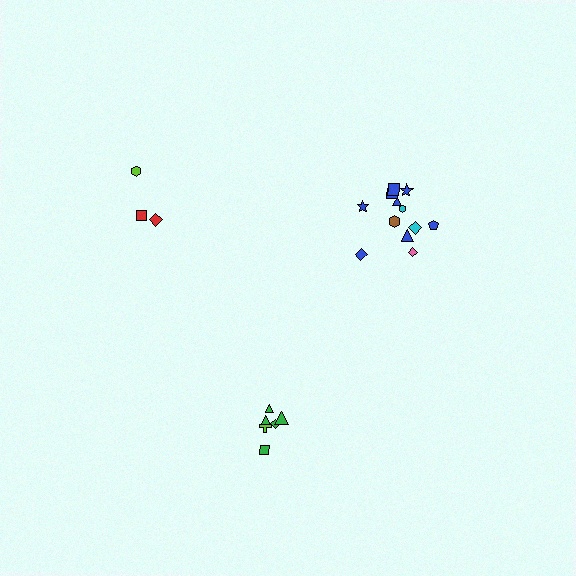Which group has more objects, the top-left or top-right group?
The top-right group.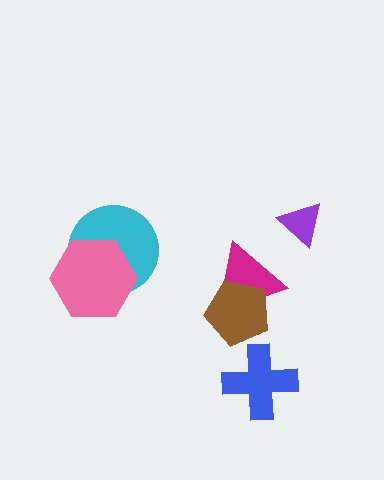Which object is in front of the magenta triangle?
The brown pentagon is in front of the magenta triangle.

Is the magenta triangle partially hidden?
Yes, it is partially covered by another shape.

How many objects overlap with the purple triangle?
0 objects overlap with the purple triangle.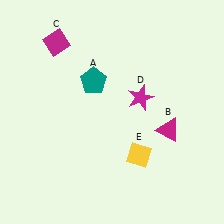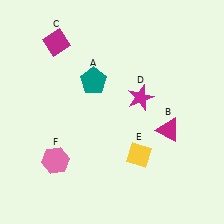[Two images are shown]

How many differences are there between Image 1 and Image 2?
There is 1 difference between the two images.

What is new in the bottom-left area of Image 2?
A pink hexagon (F) was added in the bottom-left area of Image 2.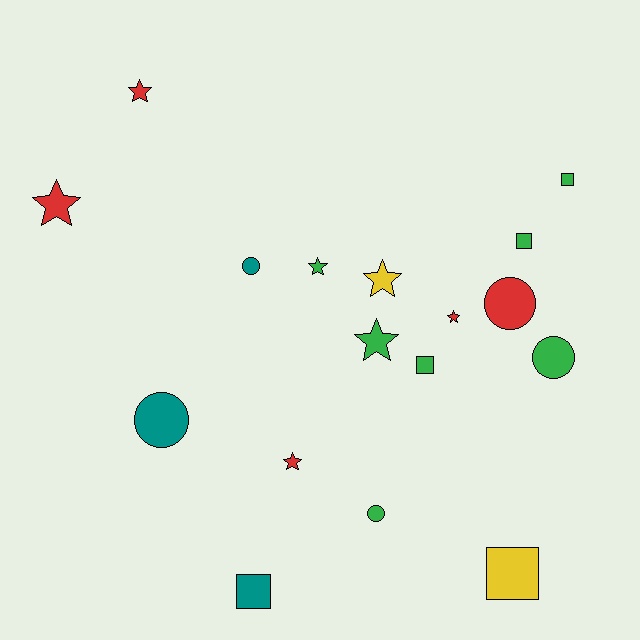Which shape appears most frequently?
Star, with 7 objects.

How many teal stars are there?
There are no teal stars.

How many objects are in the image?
There are 17 objects.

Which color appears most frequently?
Green, with 7 objects.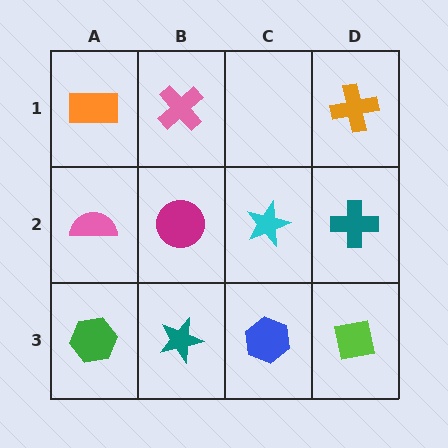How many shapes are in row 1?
3 shapes.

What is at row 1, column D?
An orange cross.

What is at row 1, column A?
An orange rectangle.